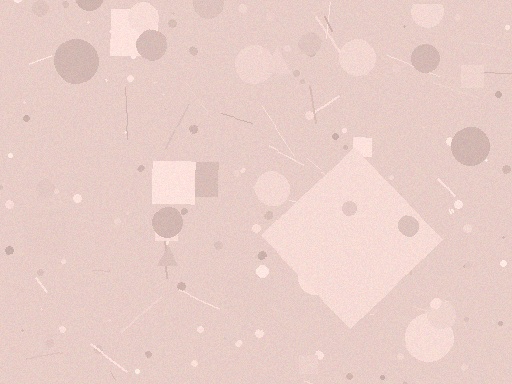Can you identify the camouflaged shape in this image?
The camouflaged shape is a diamond.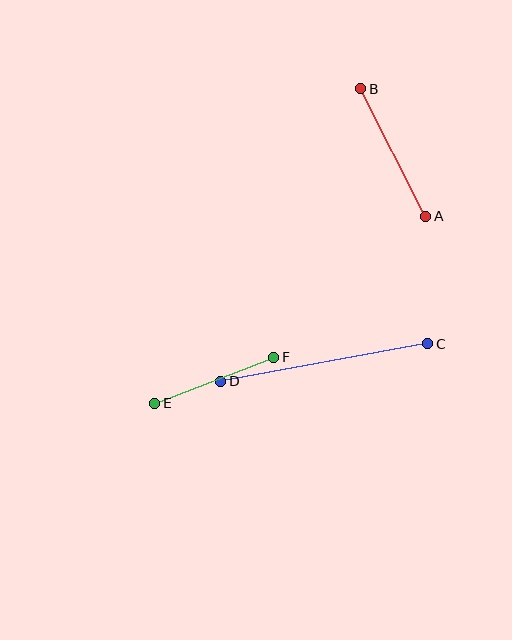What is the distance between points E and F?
The distance is approximately 128 pixels.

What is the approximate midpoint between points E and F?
The midpoint is at approximately (214, 380) pixels.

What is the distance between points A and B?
The distance is approximately 143 pixels.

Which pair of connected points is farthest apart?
Points C and D are farthest apart.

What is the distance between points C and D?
The distance is approximately 210 pixels.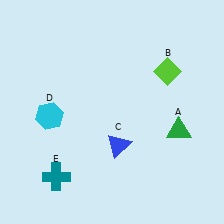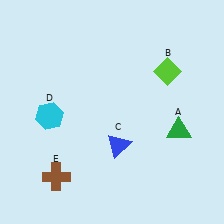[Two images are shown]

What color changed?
The cross (E) changed from teal in Image 1 to brown in Image 2.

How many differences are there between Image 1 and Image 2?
There is 1 difference between the two images.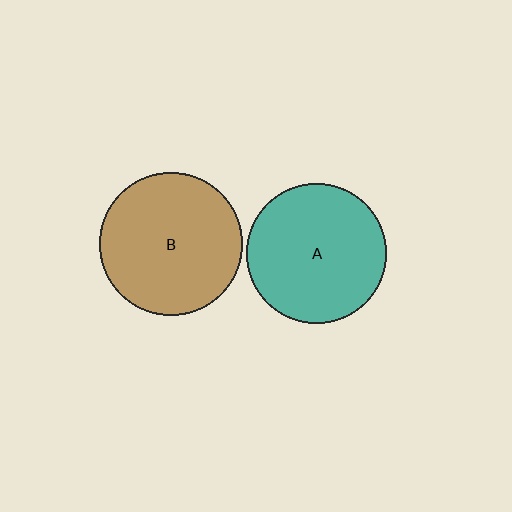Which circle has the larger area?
Circle B (brown).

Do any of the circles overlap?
No, none of the circles overlap.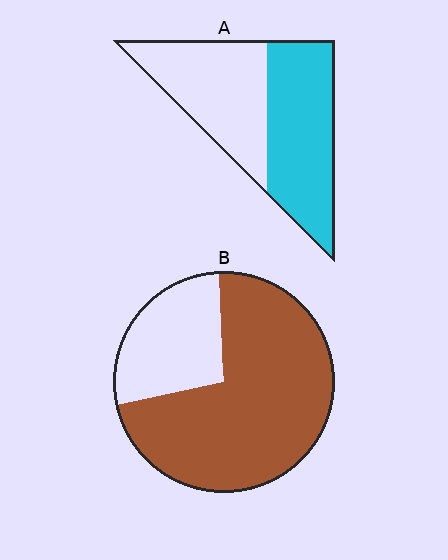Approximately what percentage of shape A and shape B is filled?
A is approximately 50% and B is approximately 70%.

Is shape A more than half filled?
Roughly half.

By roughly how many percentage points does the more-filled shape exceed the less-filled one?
By roughly 20 percentage points (B over A).